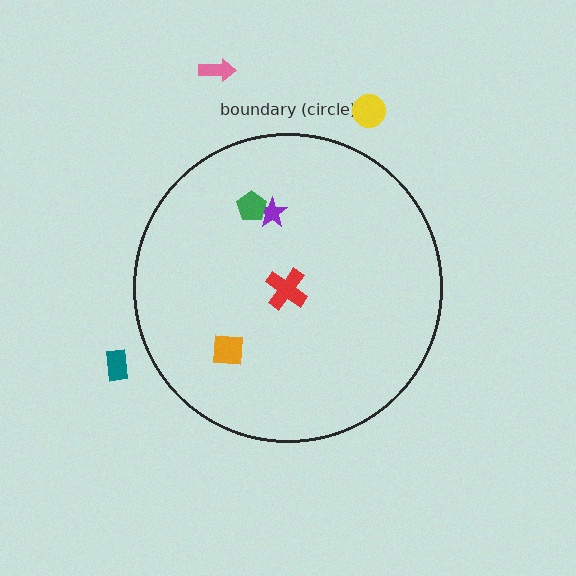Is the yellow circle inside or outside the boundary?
Outside.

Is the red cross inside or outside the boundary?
Inside.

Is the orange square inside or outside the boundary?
Inside.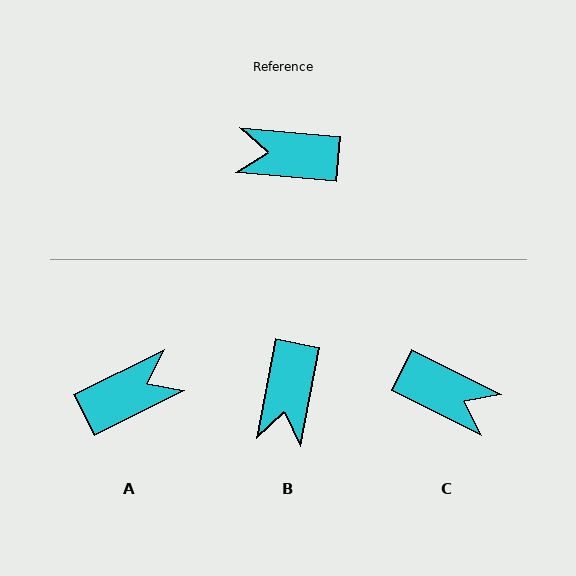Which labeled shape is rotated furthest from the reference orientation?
C, about 159 degrees away.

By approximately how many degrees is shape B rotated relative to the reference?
Approximately 84 degrees counter-clockwise.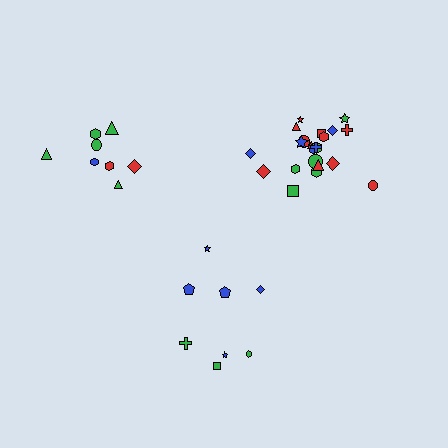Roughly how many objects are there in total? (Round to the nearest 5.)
Roughly 40 objects in total.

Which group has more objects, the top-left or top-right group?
The top-right group.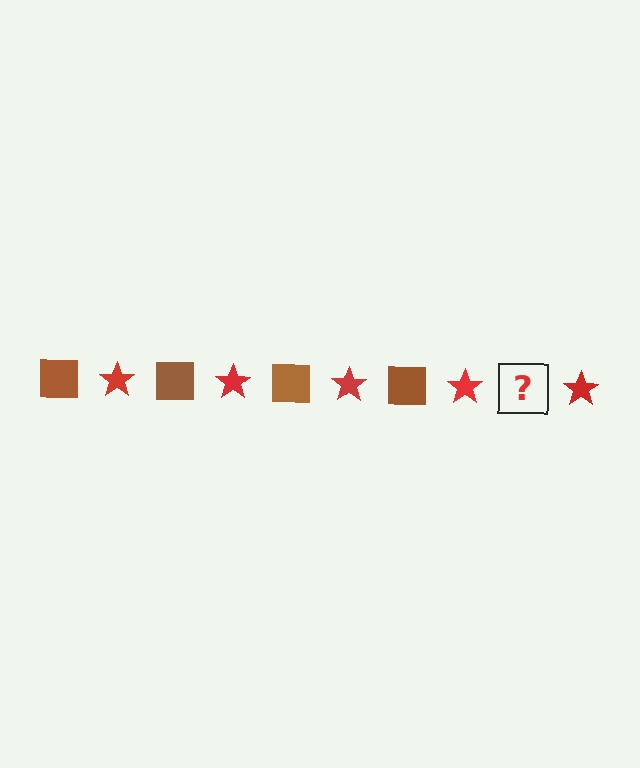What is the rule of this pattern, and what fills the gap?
The rule is that the pattern alternates between brown square and red star. The gap should be filled with a brown square.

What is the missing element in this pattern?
The missing element is a brown square.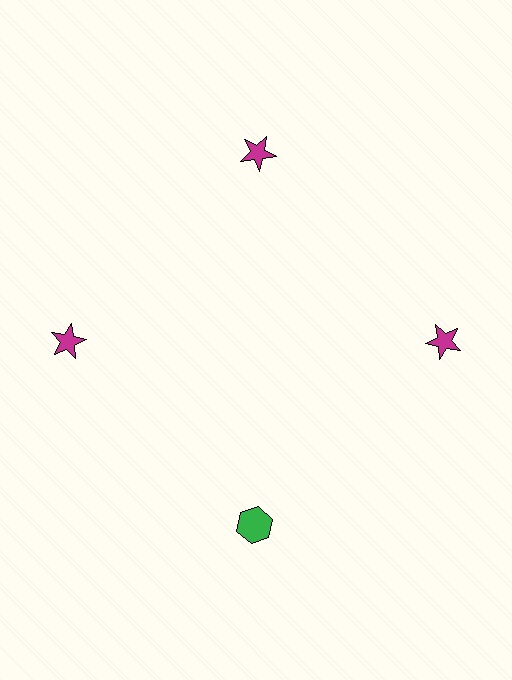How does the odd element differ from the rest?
It differs in both color (green instead of magenta) and shape (hexagon instead of star).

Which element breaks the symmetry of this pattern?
The green hexagon at roughly the 6 o'clock position breaks the symmetry. All other shapes are magenta stars.